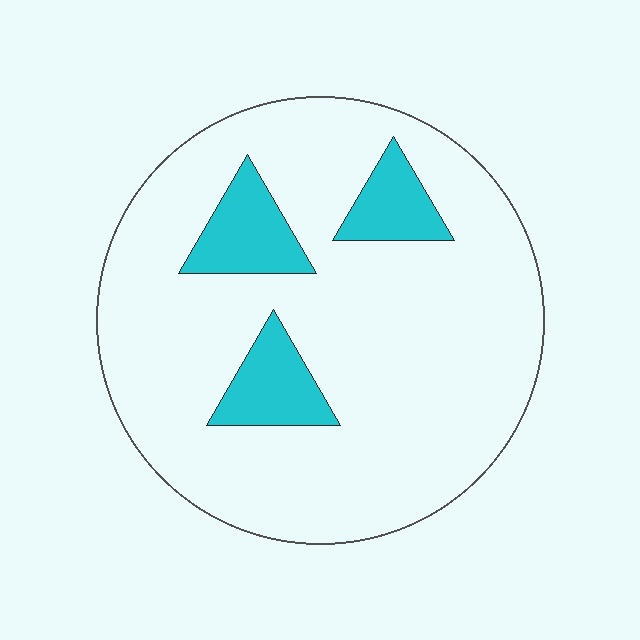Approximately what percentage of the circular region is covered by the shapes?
Approximately 15%.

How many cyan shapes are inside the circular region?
3.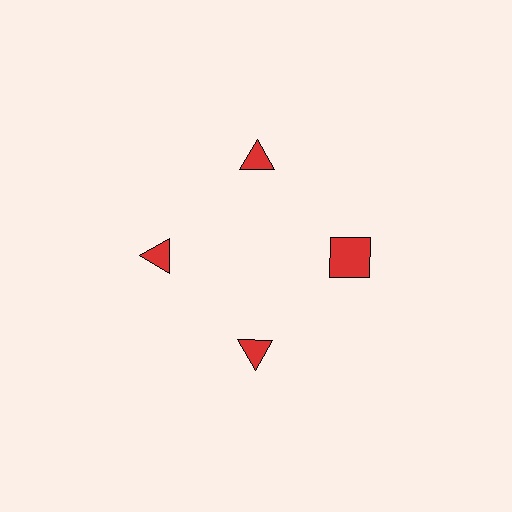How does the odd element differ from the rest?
It has a different shape: square instead of triangle.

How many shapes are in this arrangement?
There are 4 shapes arranged in a ring pattern.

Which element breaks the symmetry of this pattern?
The red square at roughly the 3 o'clock position breaks the symmetry. All other shapes are red triangles.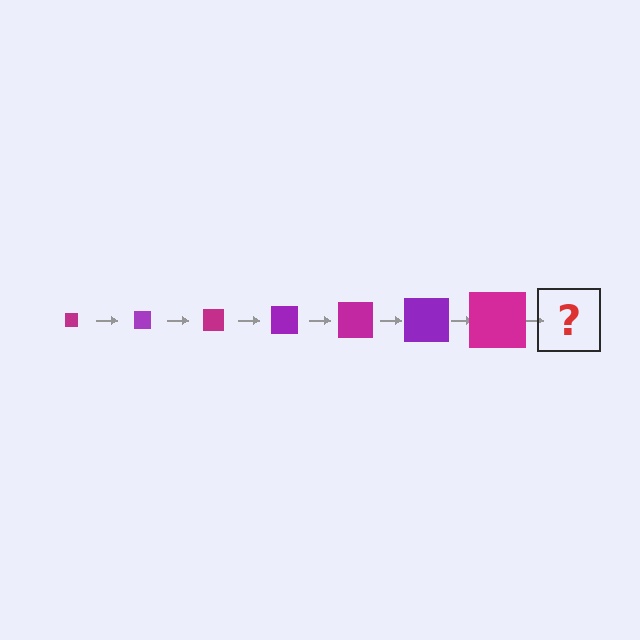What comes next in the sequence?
The next element should be a purple square, larger than the previous one.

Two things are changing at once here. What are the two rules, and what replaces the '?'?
The two rules are that the square grows larger each step and the color cycles through magenta and purple. The '?' should be a purple square, larger than the previous one.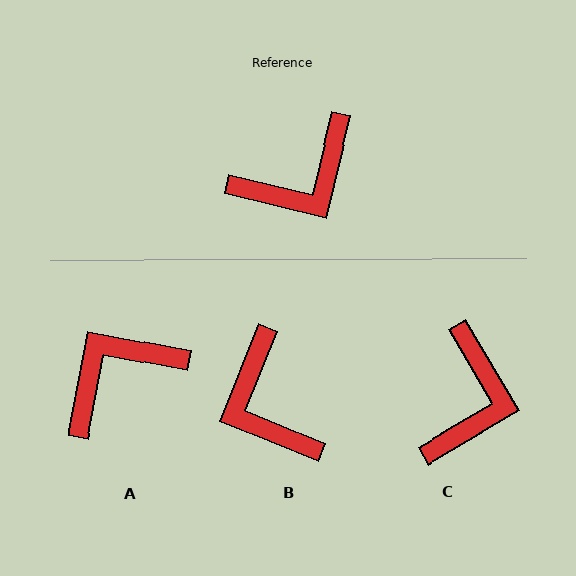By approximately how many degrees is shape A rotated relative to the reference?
Approximately 177 degrees clockwise.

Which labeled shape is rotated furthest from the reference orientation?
A, about 177 degrees away.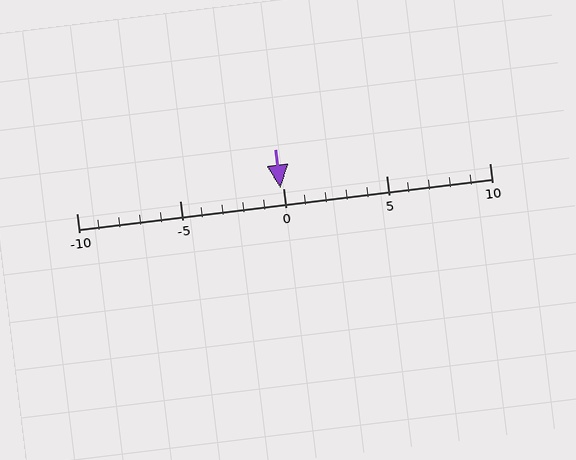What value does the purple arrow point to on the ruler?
The purple arrow points to approximately 0.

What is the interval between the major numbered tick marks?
The major tick marks are spaced 5 units apart.